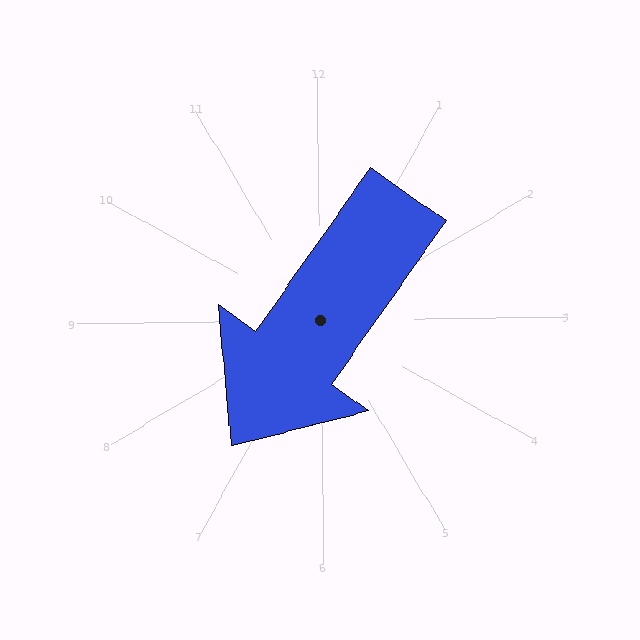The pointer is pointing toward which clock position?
Roughly 7 o'clock.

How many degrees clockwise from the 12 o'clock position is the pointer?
Approximately 216 degrees.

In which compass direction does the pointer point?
Southwest.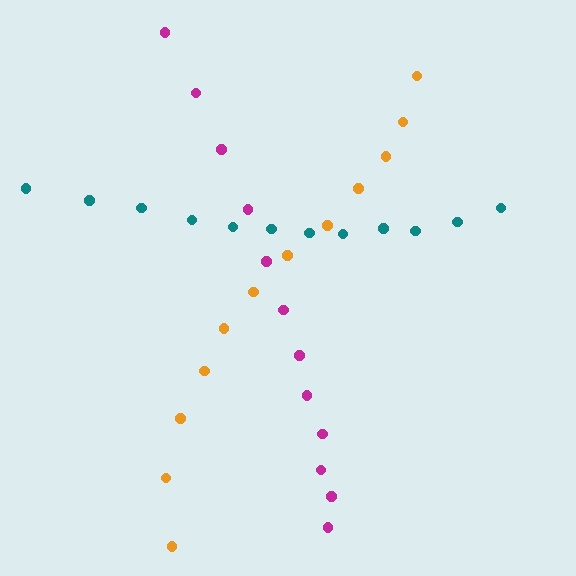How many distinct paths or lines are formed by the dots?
There are 3 distinct paths.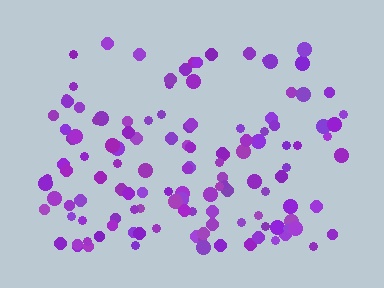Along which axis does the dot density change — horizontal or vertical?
Vertical.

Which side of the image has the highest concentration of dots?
The bottom.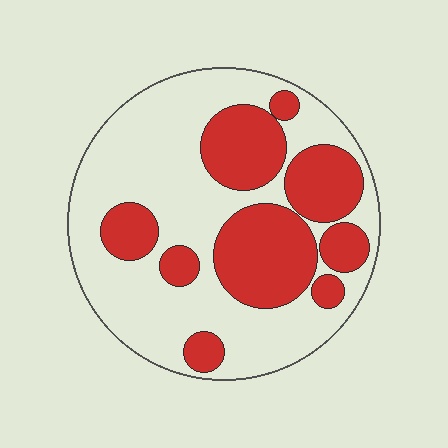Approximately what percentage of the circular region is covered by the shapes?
Approximately 35%.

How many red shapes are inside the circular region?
9.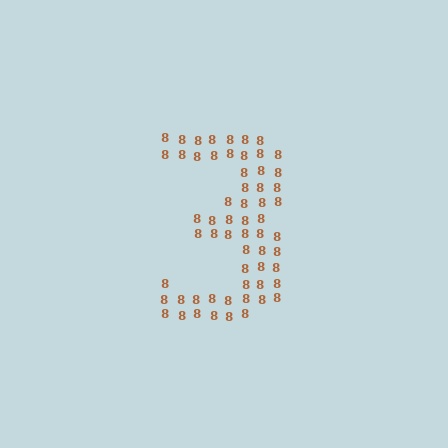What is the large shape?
The large shape is the digit 3.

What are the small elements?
The small elements are digit 8's.